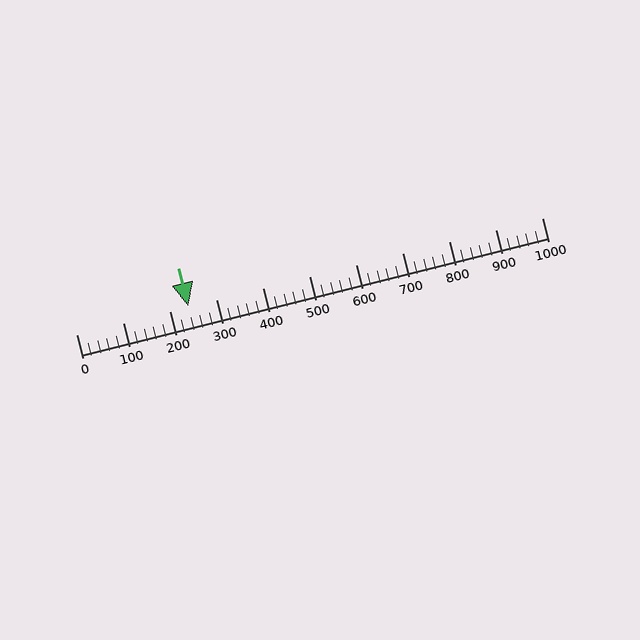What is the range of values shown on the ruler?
The ruler shows values from 0 to 1000.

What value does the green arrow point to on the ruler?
The green arrow points to approximately 242.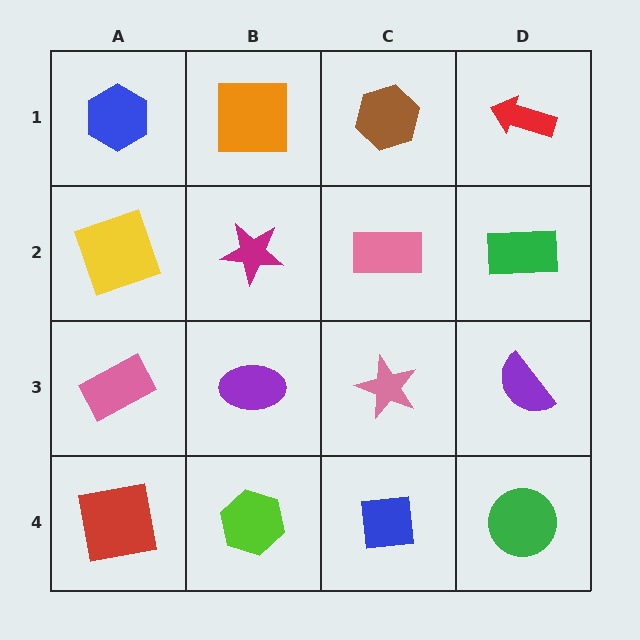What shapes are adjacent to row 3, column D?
A green rectangle (row 2, column D), a green circle (row 4, column D), a pink star (row 3, column C).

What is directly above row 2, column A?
A blue hexagon.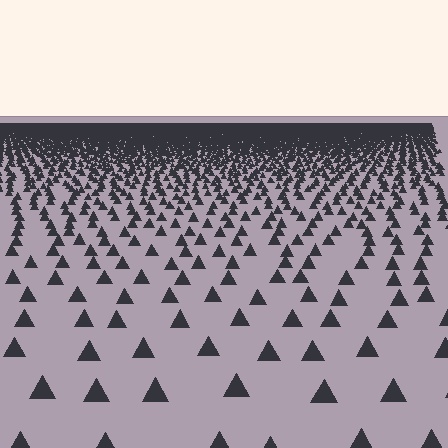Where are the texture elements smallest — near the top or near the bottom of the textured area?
Near the top.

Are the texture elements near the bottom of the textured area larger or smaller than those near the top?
Larger. Near the bottom, elements are closer to the viewer and appear at a bigger on-screen size.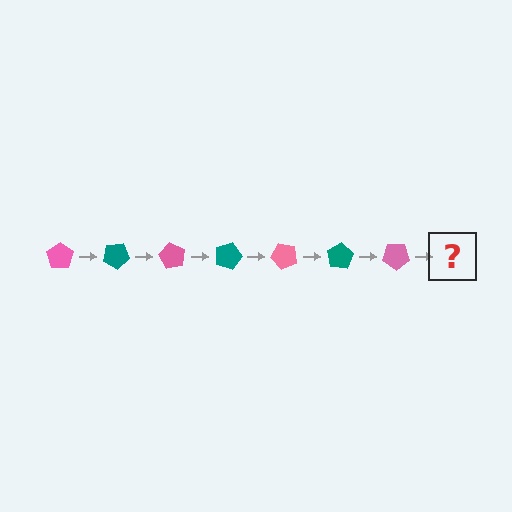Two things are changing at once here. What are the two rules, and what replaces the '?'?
The two rules are that it rotates 30 degrees each step and the color cycles through pink and teal. The '?' should be a teal pentagon, rotated 210 degrees from the start.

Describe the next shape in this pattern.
It should be a teal pentagon, rotated 210 degrees from the start.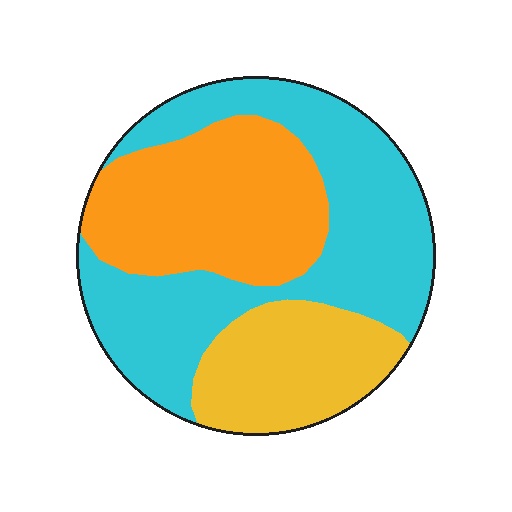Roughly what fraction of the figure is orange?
Orange covers around 30% of the figure.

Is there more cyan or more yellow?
Cyan.